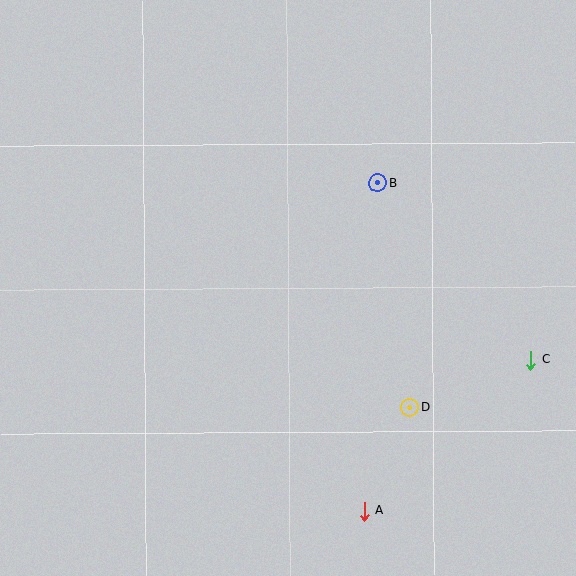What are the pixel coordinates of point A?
Point A is at (364, 511).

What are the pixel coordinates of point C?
Point C is at (531, 360).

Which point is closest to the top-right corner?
Point B is closest to the top-right corner.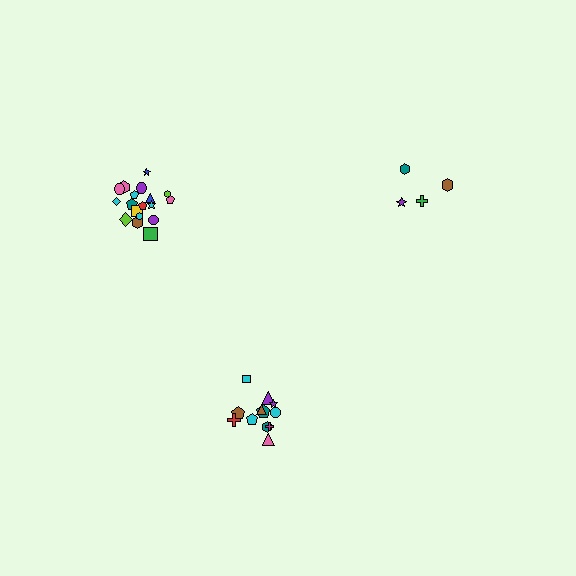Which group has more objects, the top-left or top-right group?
The top-left group.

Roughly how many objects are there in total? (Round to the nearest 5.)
Roughly 35 objects in total.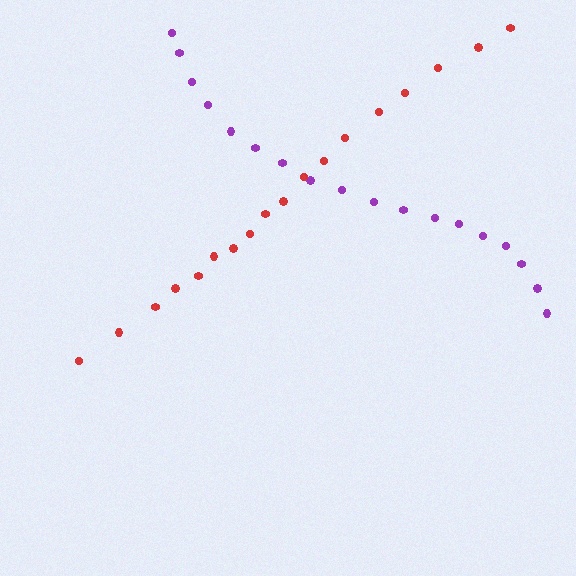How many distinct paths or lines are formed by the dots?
There are 2 distinct paths.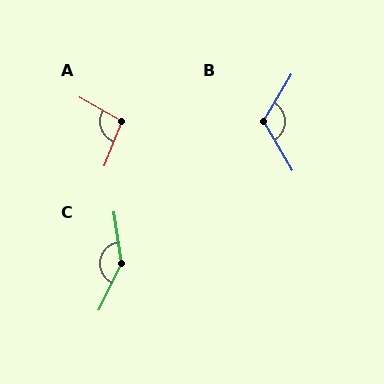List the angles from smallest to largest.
A (98°), B (119°), C (146°).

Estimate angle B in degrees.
Approximately 119 degrees.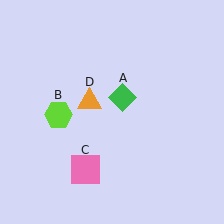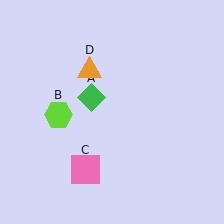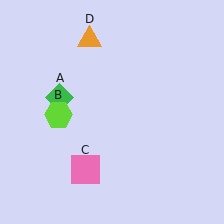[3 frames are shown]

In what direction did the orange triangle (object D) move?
The orange triangle (object D) moved up.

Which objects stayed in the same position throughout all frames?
Lime hexagon (object B) and pink square (object C) remained stationary.